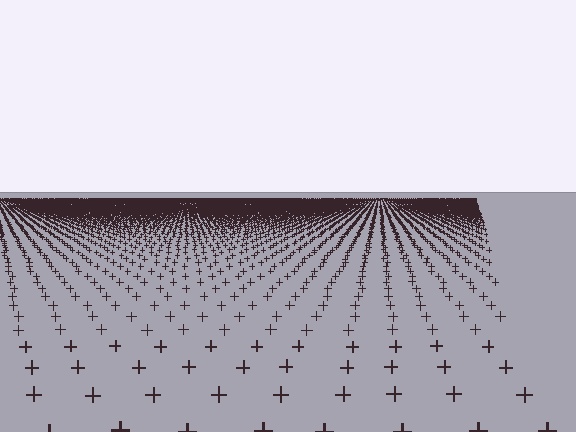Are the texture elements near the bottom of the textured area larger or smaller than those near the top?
Larger. Near the bottom, elements are closer to the viewer and appear at a bigger on-screen size.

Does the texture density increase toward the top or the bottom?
Density increases toward the top.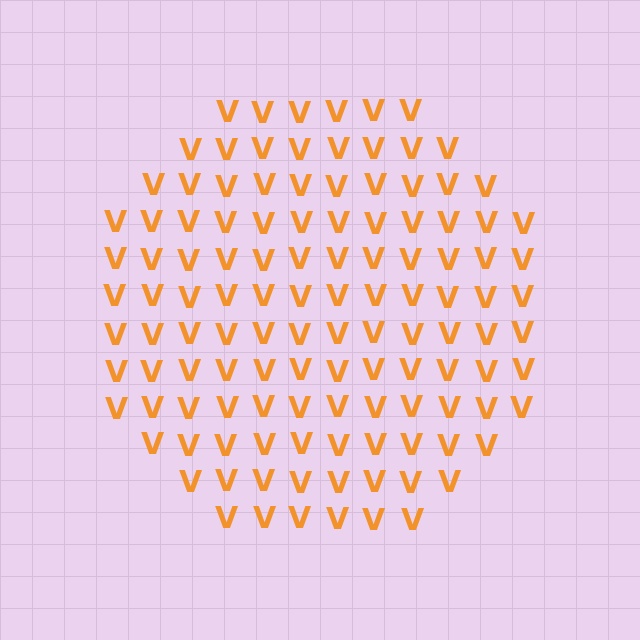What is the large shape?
The large shape is a circle.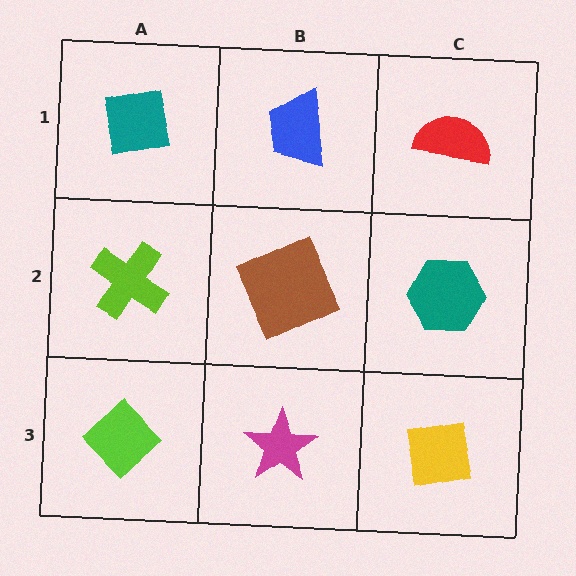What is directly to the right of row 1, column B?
A red semicircle.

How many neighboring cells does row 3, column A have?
2.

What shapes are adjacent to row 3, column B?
A brown square (row 2, column B), a lime diamond (row 3, column A), a yellow square (row 3, column C).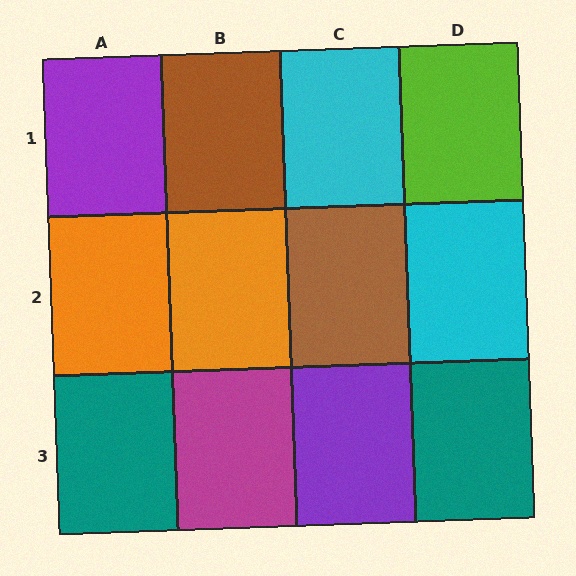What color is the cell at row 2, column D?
Cyan.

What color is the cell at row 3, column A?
Teal.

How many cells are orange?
2 cells are orange.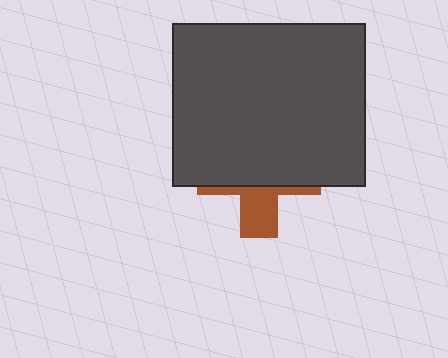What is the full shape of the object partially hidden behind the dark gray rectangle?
The partially hidden object is a brown cross.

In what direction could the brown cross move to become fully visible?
The brown cross could move down. That would shift it out from behind the dark gray rectangle entirely.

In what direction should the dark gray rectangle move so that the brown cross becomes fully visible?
The dark gray rectangle should move up. That is the shortest direction to clear the overlap and leave the brown cross fully visible.